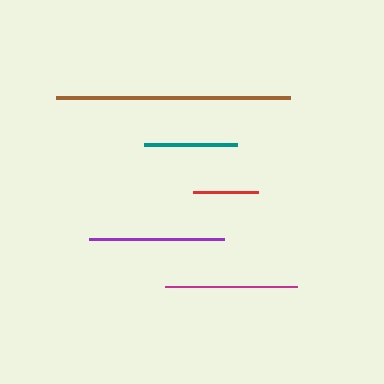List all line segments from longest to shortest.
From longest to shortest: brown, purple, magenta, teal, red.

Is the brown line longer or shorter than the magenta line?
The brown line is longer than the magenta line.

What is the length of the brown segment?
The brown segment is approximately 235 pixels long.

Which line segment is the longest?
The brown line is the longest at approximately 235 pixels.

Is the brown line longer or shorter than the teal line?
The brown line is longer than the teal line.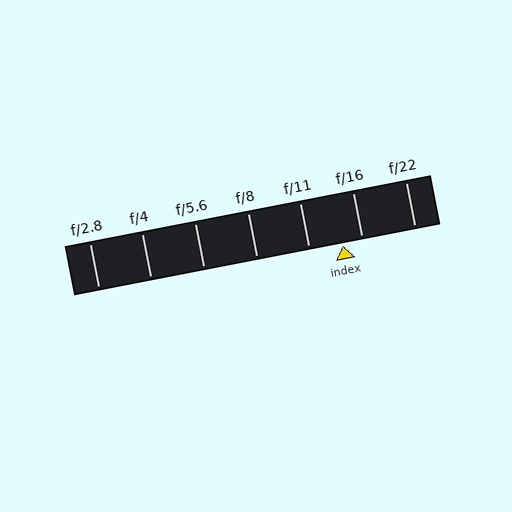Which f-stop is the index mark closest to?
The index mark is closest to f/16.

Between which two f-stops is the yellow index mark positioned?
The index mark is between f/11 and f/16.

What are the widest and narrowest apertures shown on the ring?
The widest aperture shown is f/2.8 and the narrowest is f/22.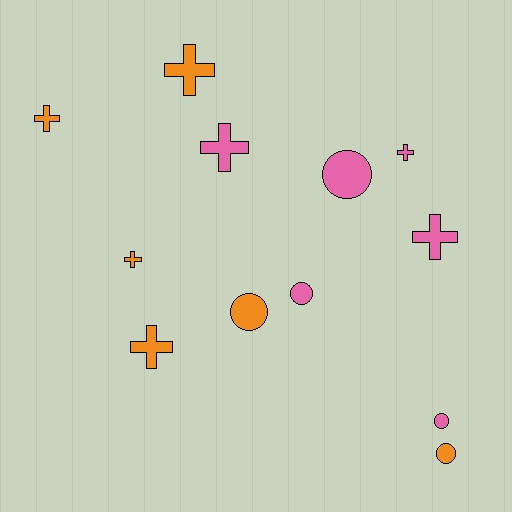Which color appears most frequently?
Pink, with 6 objects.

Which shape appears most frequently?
Cross, with 7 objects.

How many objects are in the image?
There are 12 objects.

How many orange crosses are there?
There are 4 orange crosses.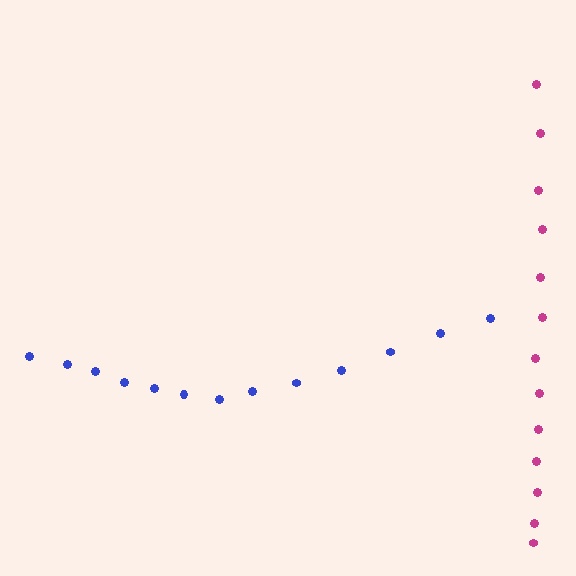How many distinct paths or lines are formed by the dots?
There are 2 distinct paths.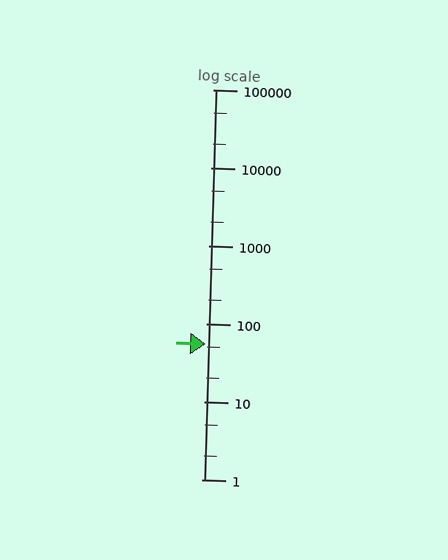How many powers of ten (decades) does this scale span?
The scale spans 5 decades, from 1 to 100000.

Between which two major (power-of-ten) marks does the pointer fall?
The pointer is between 10 and 100.